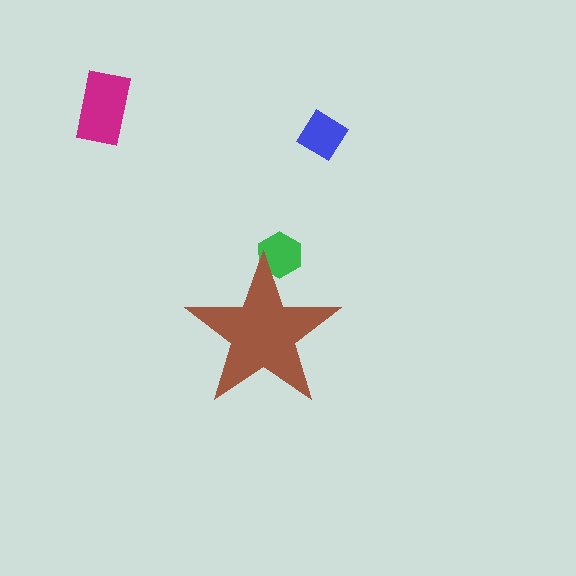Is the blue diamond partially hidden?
No, the blue diamond is fully visible.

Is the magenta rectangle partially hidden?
No, the magenta rectangle is fully visible.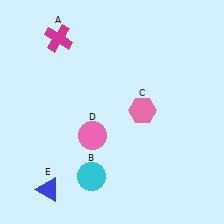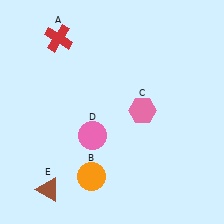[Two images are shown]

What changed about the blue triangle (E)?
In Image 1, E is blue. In Image 2, it changed to brown.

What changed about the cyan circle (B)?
In Image 1, B is cyan. In Image 2, it changed to orange.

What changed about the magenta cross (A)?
In Image 1, A is magenta. In Image 2, it changed to red.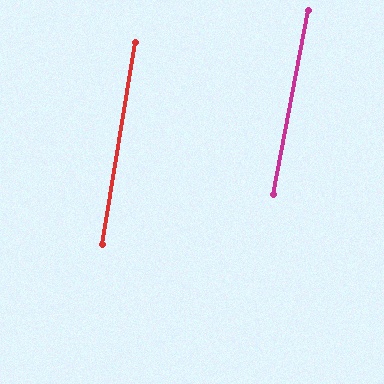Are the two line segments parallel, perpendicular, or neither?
Parallel — their directions differ by only 1.2°.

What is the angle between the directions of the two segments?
Approximately 1 degree.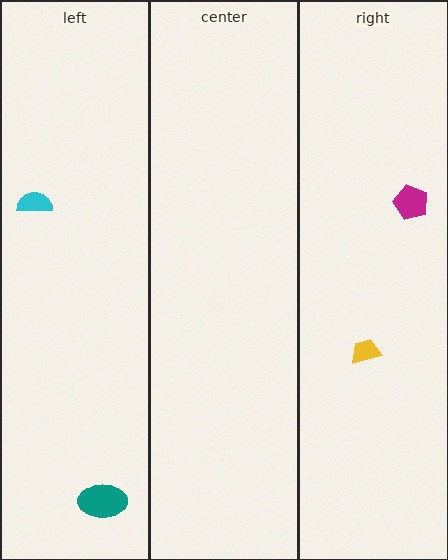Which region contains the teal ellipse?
The left region.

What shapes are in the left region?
The cyan semicircle, the teal ellipse.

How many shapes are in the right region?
2.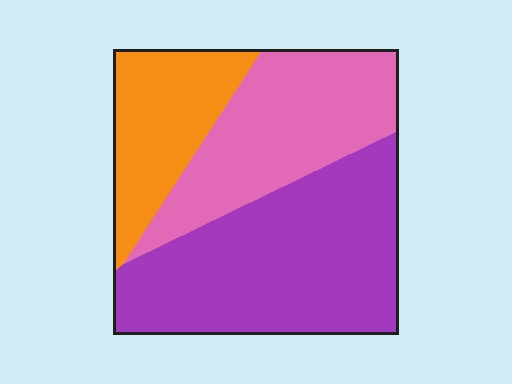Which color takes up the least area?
Orange, at roughly 20%.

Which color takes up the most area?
Purple, at roughly 45%.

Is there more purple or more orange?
Purple.